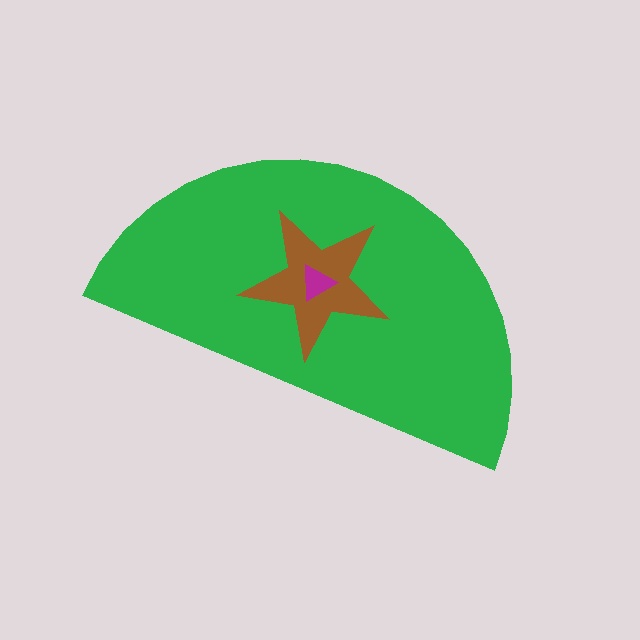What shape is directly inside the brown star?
The magenta triangle.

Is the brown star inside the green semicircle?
Yes.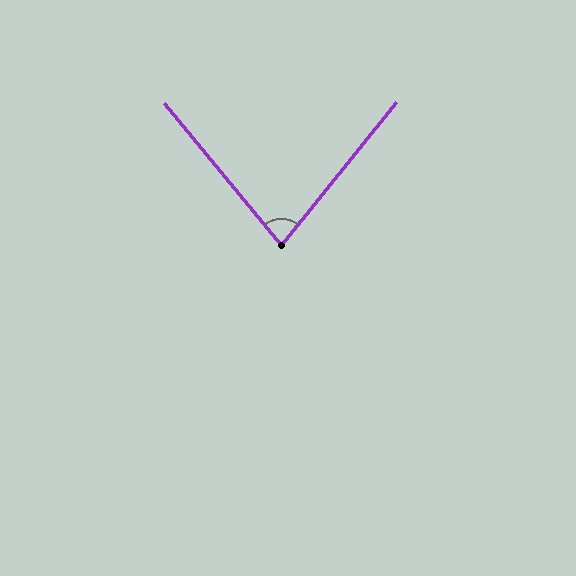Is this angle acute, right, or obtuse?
It is acute.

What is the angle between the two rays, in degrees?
Approximately 78 degrees.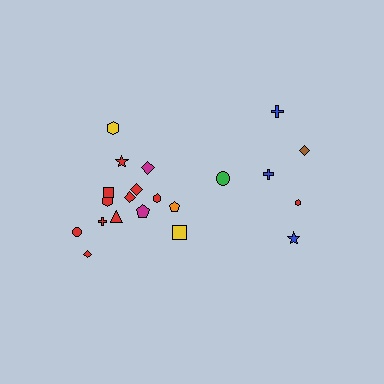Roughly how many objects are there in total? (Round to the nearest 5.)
Roughly 20 objects in total.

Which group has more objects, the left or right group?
The left group.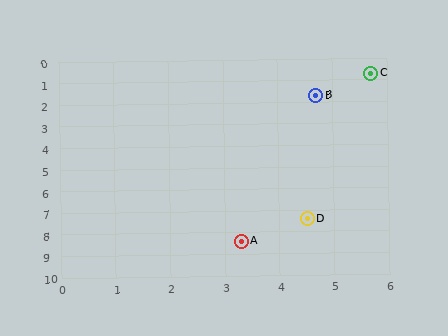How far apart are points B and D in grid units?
Points B and D are about 5.7 grid units apart.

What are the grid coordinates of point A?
Point A is at approximately (3.3, 8.4).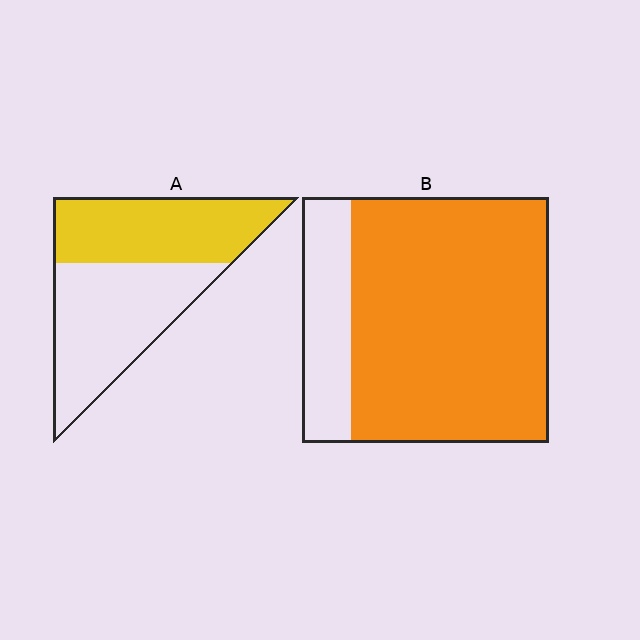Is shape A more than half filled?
Roughly half.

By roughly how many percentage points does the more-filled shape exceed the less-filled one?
By roughly 35 percentage points (B over A).